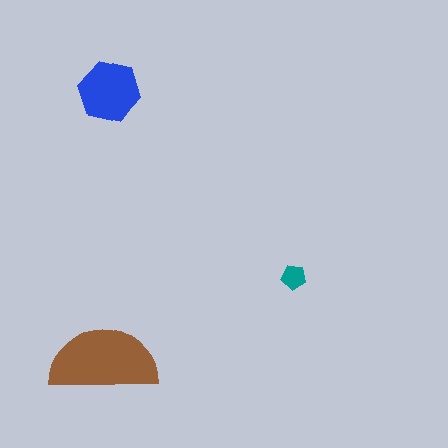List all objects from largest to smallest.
The brown semicircle, the blue hexagon, the teal pentagon.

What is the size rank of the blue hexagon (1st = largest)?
2nd.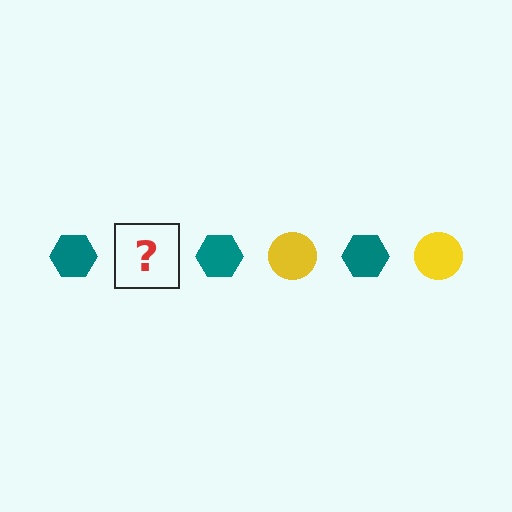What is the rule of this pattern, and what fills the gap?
The rule is that the pattern alternates between teal hexagon and yellow circle. The gap should be filled with a yellow circle.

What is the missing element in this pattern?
The missing element is a yellow circle.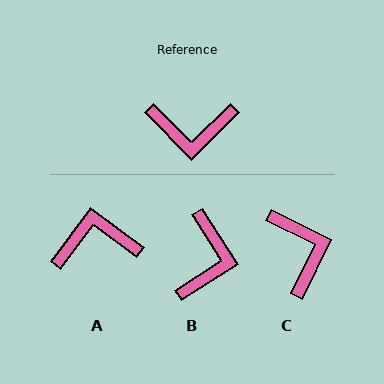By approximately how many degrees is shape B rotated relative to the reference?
Approximately 78 degrees counter-clockwise.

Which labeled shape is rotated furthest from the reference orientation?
A, about 171 degrees away.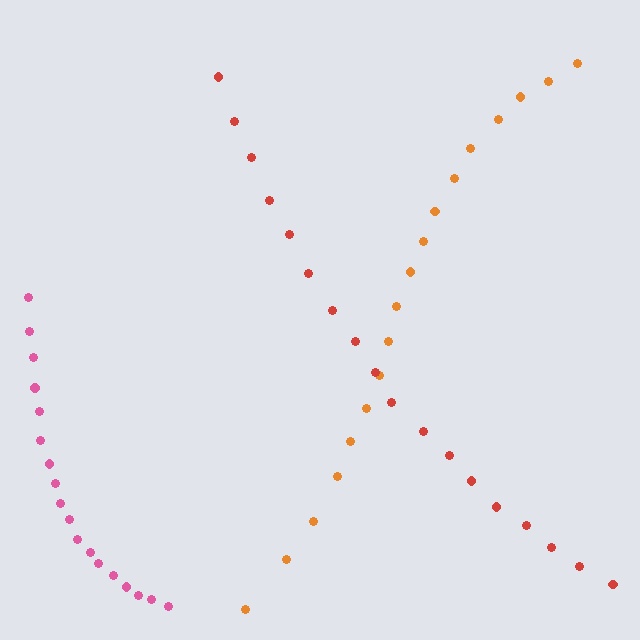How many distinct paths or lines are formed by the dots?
There are 3 distinct paths.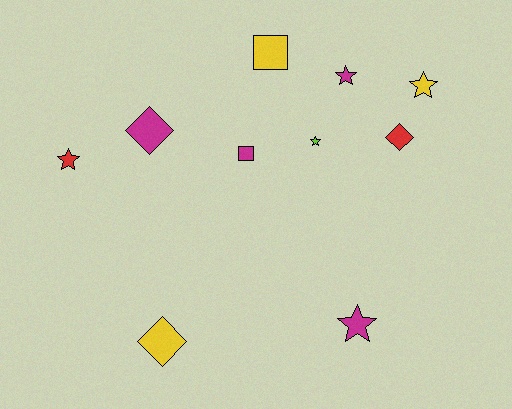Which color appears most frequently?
Magenta, with 4 objects.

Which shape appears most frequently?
Star, with 5 objects.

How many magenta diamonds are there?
There is 1 magenta diamond.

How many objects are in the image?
There are 10 objects.